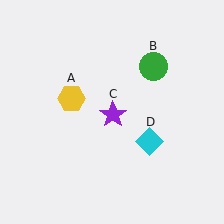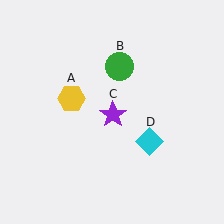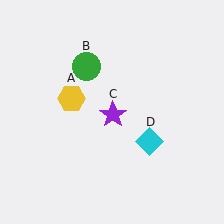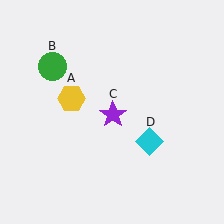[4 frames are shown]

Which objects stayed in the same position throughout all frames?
Yellow hexagon (object A) and purple star (object C) and cyan diamond (object D) remained stationary.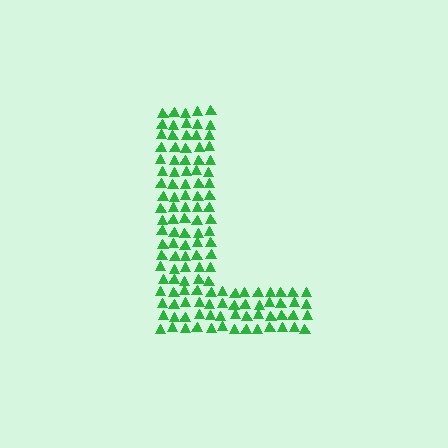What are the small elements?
The small elements are triangles.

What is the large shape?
The large shape is the letter L.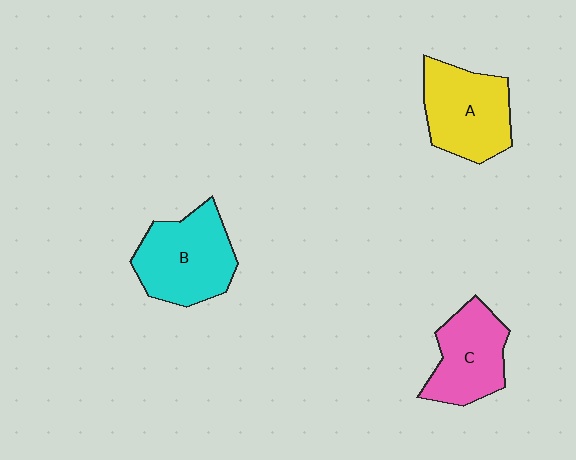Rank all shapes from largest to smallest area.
From largest to smallest: B (cyan), A (yellow), C (pink).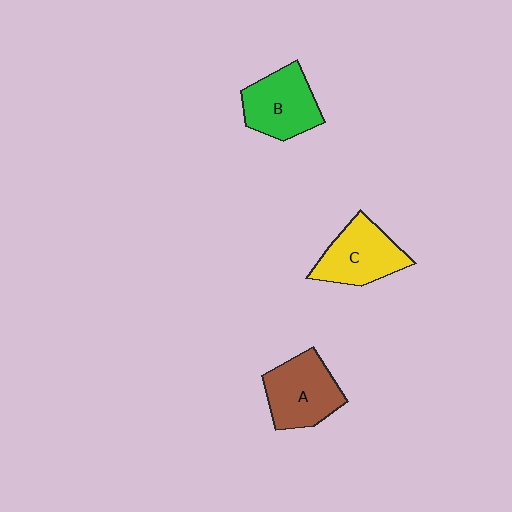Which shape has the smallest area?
Shape B (green).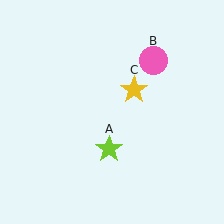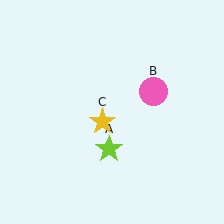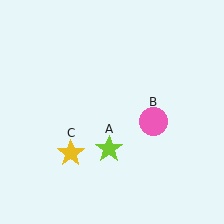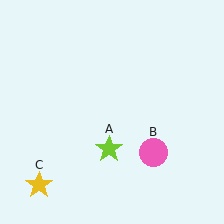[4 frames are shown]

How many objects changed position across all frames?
2 objects changed position: pink circle (object B), yellow star (object C).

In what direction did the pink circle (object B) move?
The pink circle (object B) moved down.